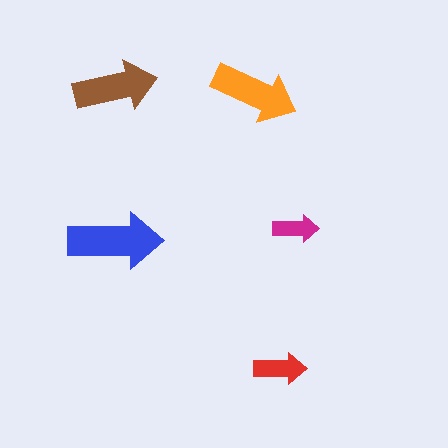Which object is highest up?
The brown arrow is topmost.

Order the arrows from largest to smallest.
the blue one, the orange one, the brown one, the red one, the magenta one.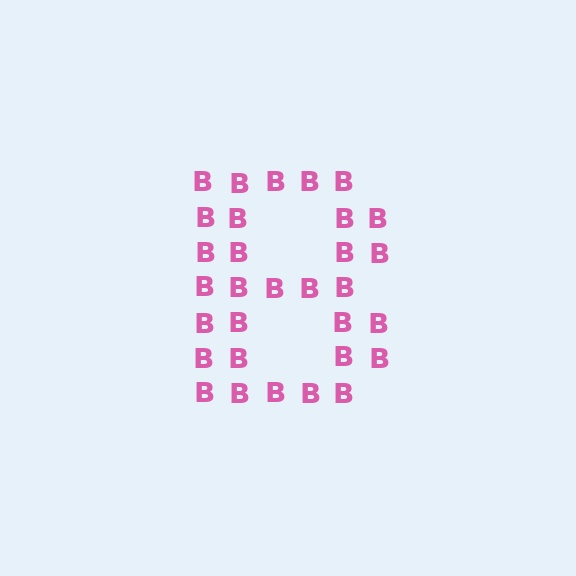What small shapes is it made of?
It is made of small letter B's.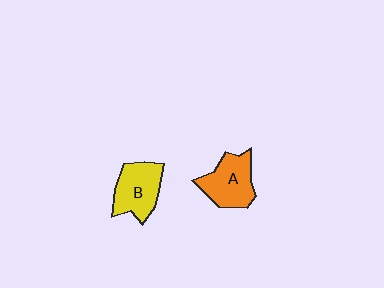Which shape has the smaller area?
Shape B (yellow).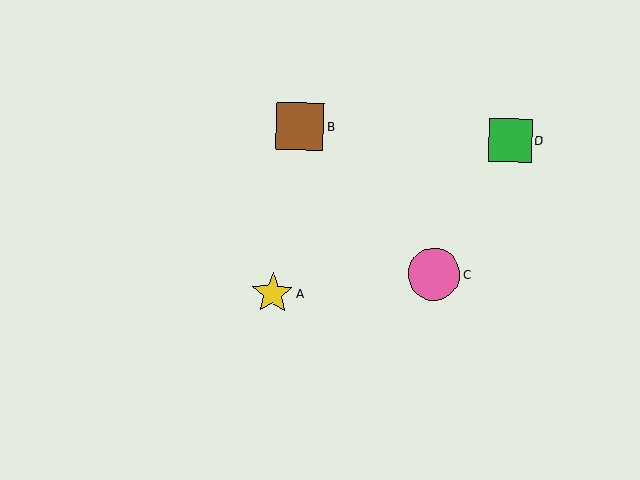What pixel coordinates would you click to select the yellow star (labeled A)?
Click at (273, 293) to select the yellow star A.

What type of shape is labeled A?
Shape A is a yellow star.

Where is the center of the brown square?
The center of the brown square is at (300, 126).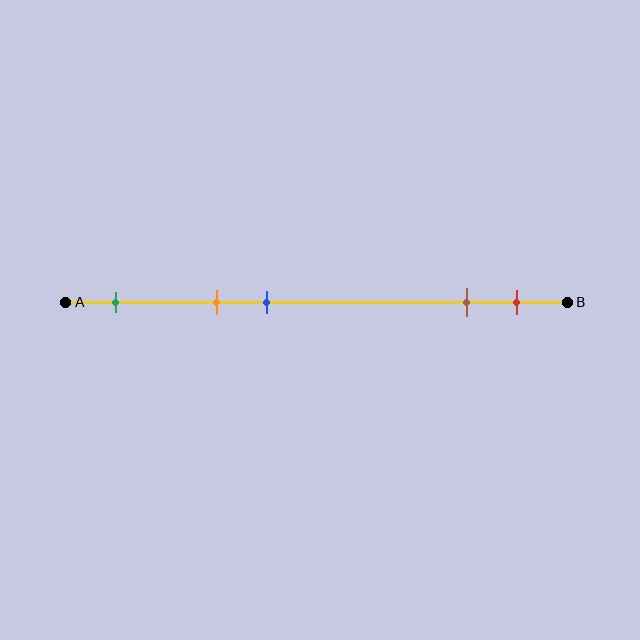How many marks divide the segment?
There are 5 marks dividing the segment.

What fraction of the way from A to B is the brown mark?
The brown mark is approximately 80% (0.8) of the way from A to B.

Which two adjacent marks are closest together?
The brown and red marks are the closest adjacent pair.